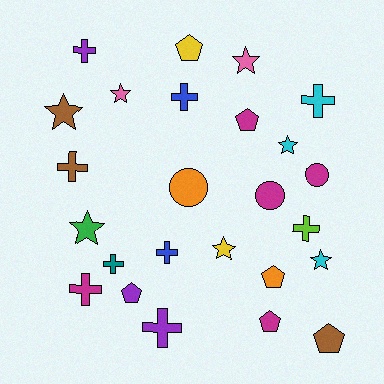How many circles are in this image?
There are 3 circles.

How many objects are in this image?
There are 25 objects.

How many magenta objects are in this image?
There are 5 magenta objects.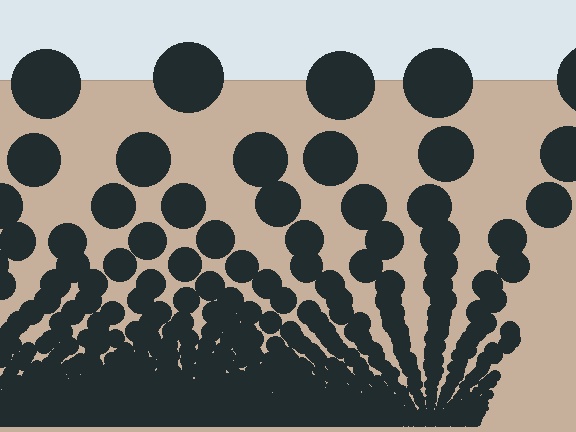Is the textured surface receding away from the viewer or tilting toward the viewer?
The surface appears to tilt toward the viewer. Texture elements get larger and sparser toward the top.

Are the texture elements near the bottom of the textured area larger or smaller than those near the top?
Smaller. The gradient is inverted — elements near the bottom are smaller and denser.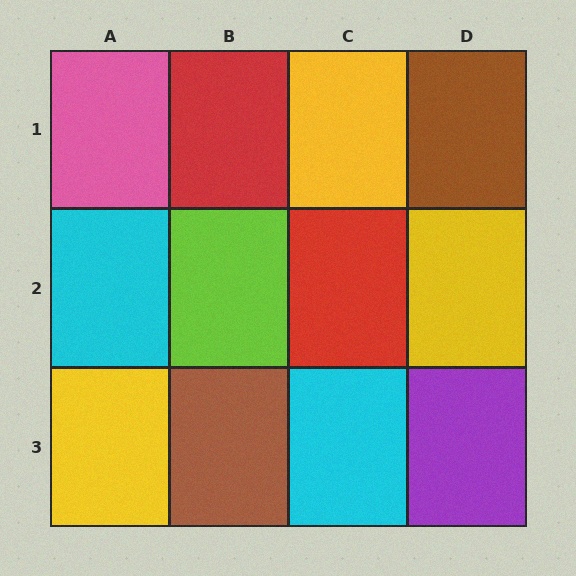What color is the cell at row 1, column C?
Yellow.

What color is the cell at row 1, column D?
Brown.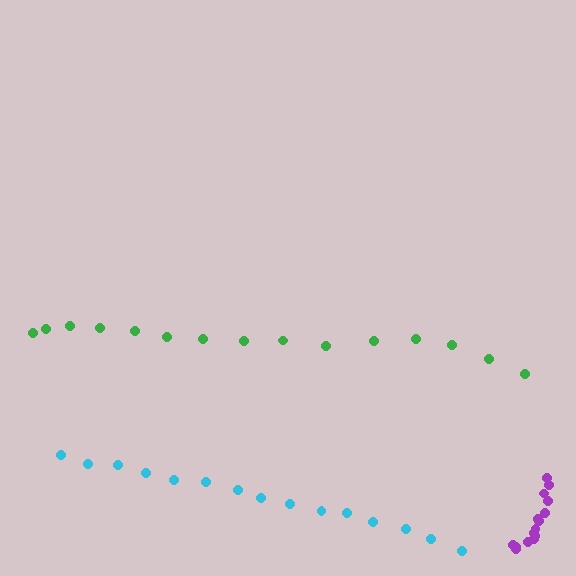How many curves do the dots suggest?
There are 3 distinct paths.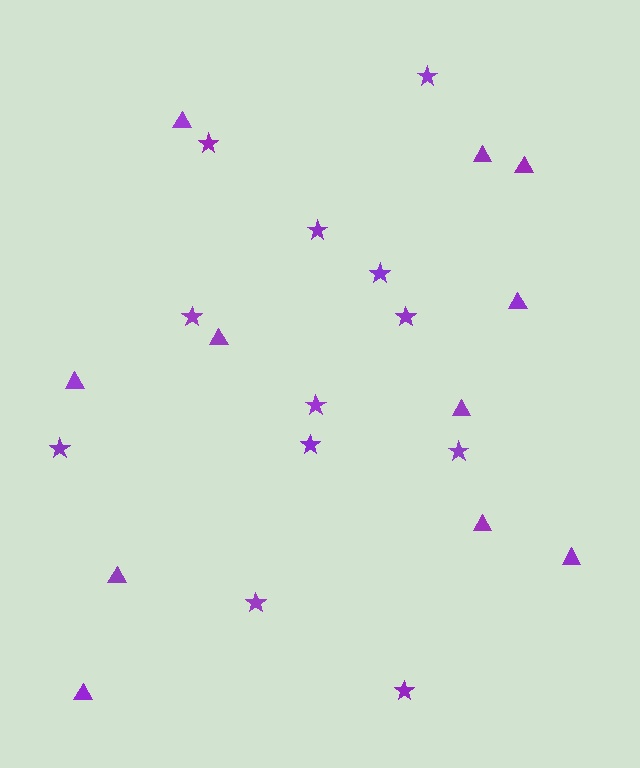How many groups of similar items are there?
There are 2 groups: one group of stars (12) and one group of triangles (11).